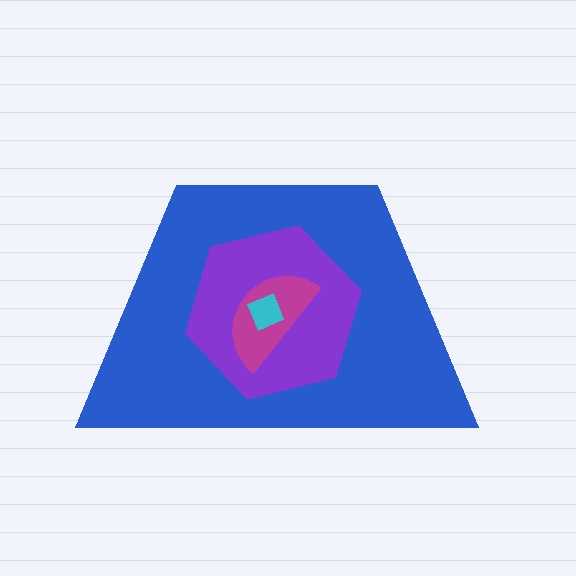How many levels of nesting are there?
4.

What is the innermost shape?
The cyan square.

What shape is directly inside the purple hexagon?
The magenta semicircle.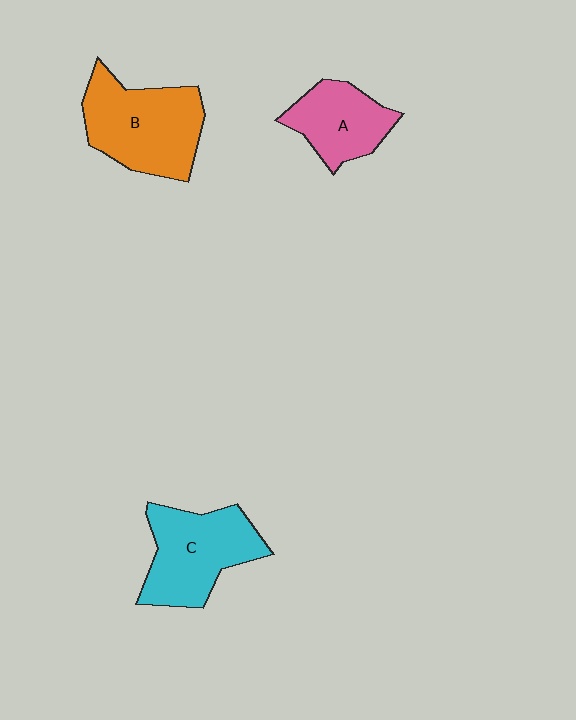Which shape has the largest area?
Shape B (orange).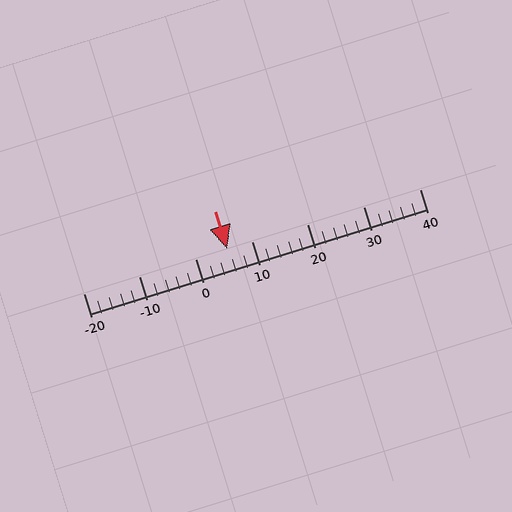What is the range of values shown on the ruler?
The ruler shows values from -20 to 40.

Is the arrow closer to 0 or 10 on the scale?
The arrow is closer to 10.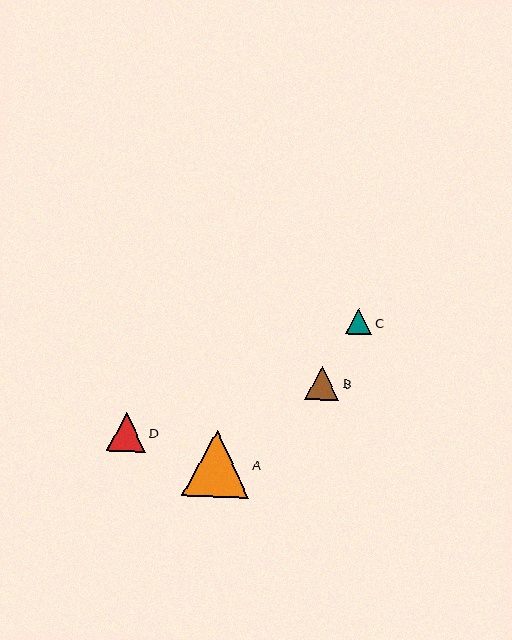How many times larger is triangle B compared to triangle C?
Triangle B is approximately 1.3 times the size of triangle C.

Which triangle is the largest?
Triangle A is the largest with a size of approximately 67 pixels.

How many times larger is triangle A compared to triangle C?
Triangle A is approximately 2.6 times the size of triangle C.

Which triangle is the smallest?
Triangle C is the smallest with a size of approximately 26 pixels.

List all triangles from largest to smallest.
From largest to smallest: A, D, B, C.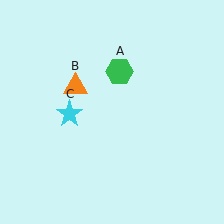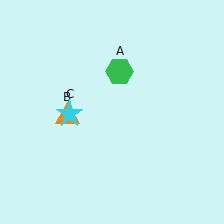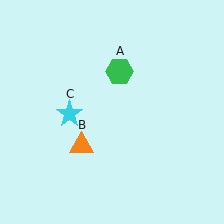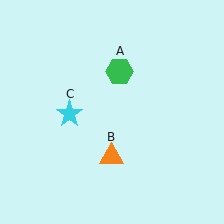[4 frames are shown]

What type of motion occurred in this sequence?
The orange triangle (object B) rotated counterclockwise around the center of the scene.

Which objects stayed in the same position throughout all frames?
Green hexagon (object A) and cyan star (object C) remained stationary.